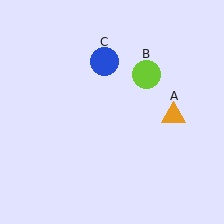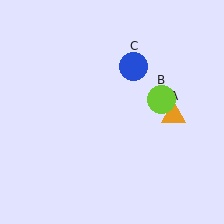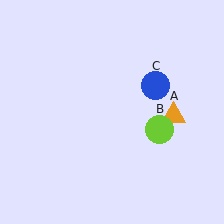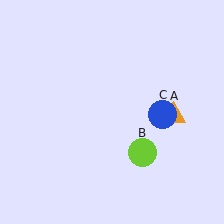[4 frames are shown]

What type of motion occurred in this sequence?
The lime circle (object B), blue circle (object C) rotated clockwise around the center of the scene.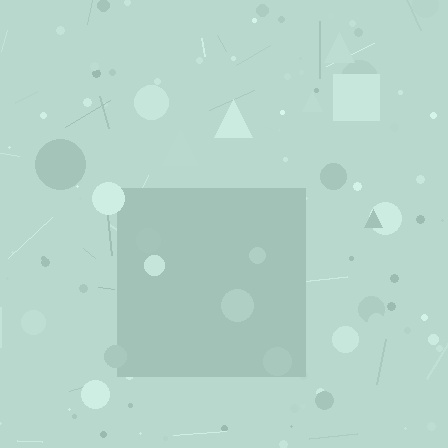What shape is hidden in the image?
A square is hidden in the image.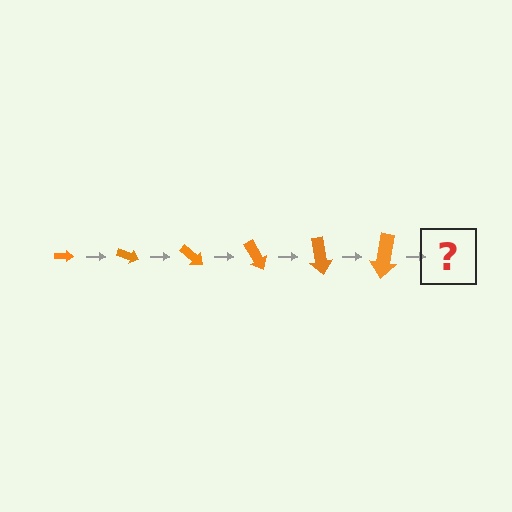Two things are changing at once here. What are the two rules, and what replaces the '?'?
The two rules are that the arrow grows larger each step and it rotates 20 degrees each step. The '?' should be an arrow, larger than the previous one and rotated 120 degrees from the start.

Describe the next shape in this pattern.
It should be an arrow, larger than the previous one and rotated 120 degrees from the start.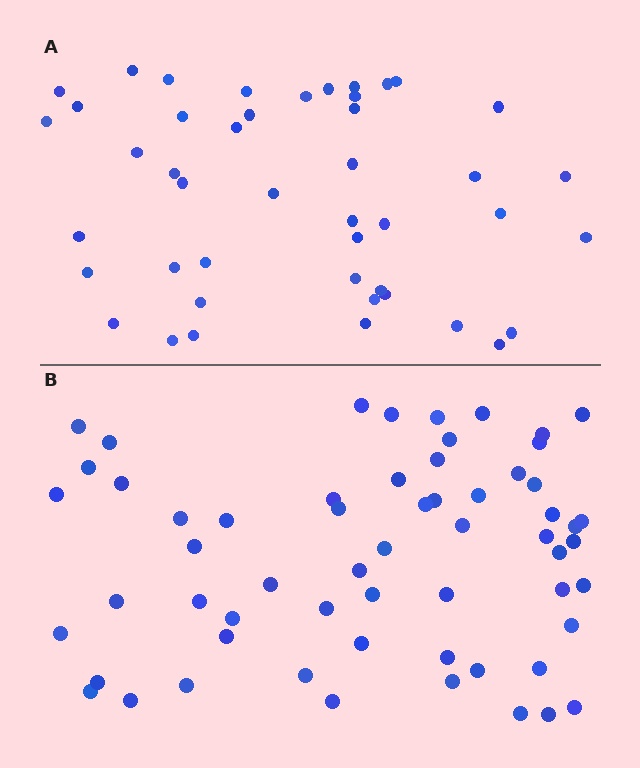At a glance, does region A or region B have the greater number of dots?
Region B (the bottom region) has more dots.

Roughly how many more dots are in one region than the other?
Region B has approximately 15 more dots than region A.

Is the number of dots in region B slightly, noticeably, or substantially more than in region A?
Region B has noticeably more, but not dramatically so. The ratio is roughly 1.3 to 1.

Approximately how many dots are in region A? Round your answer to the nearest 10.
About 40 dots. (The exact count is 45, which rounds to 40.)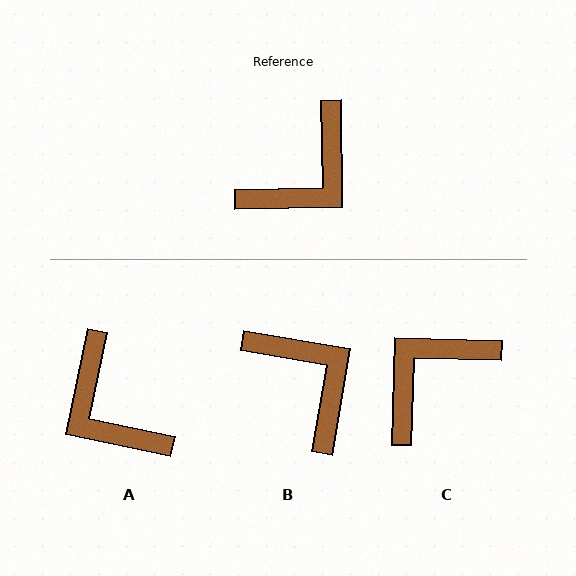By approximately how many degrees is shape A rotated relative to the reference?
Approximately 103 degrees clockwise.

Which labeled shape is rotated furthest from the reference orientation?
C, about 177 degrees away.